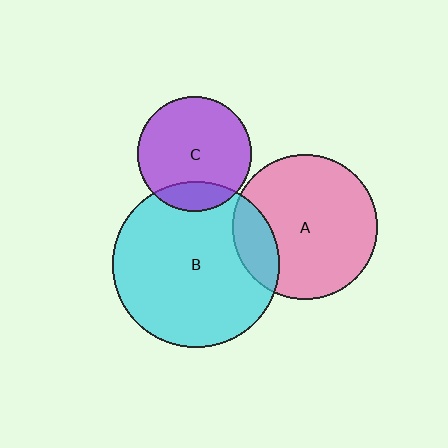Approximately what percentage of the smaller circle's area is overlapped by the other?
Approximately 15%.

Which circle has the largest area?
Circle B (cyan).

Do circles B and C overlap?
Yes.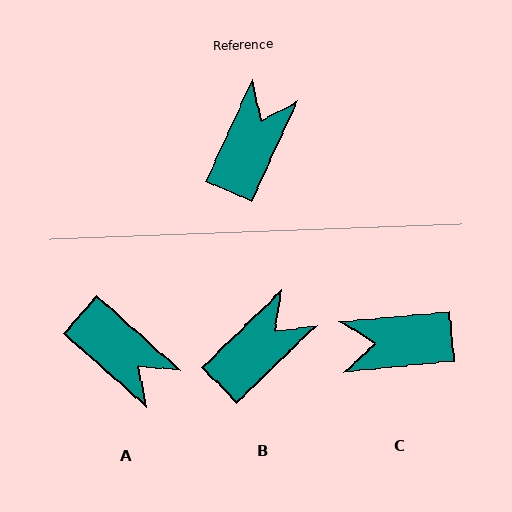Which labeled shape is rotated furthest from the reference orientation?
C, about 120 degrees away.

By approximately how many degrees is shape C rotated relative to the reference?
Approximately 120 degrees counter-clockwise.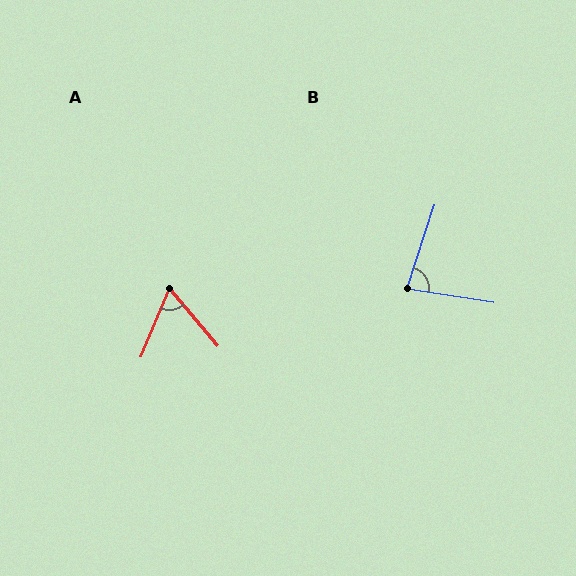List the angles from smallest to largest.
A (63°), B (80°).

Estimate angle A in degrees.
Approximately 63 degrees.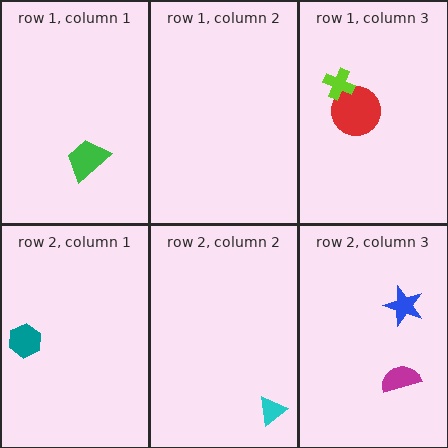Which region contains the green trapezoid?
The row 1, column 1 region.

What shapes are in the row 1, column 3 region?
The red circle, the lime cross.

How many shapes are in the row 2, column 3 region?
2.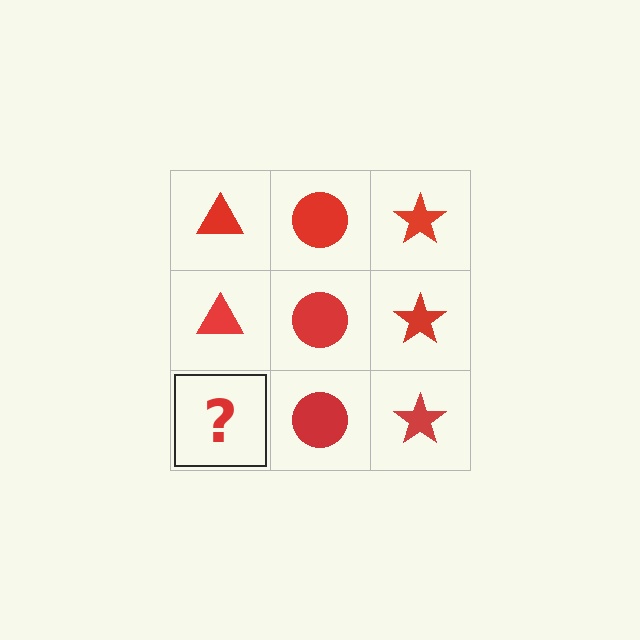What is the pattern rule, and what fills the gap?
The rule is that each column has a consistent shape. The gap should be filled with a red triangle.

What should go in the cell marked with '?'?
The missing cell should contain a red triangle.